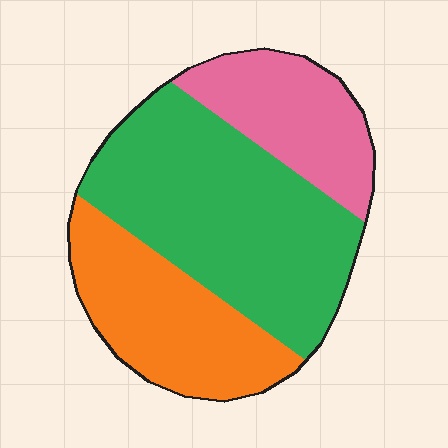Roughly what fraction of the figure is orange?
Orange covers around 30% of the figure.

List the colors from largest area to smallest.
From largest to smallest: green, orange, pink.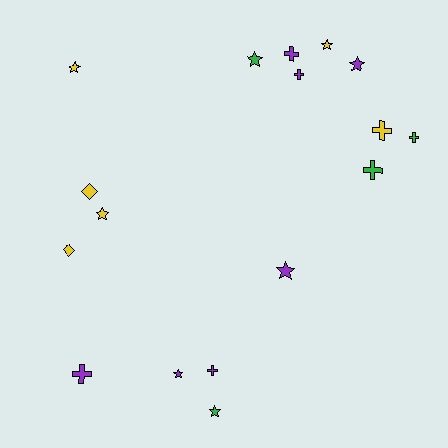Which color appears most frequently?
Purple, with 7 objects.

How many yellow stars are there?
There are 3 yellow stars.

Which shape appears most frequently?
Star, with 8 objects.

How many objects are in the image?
There are 17 objects.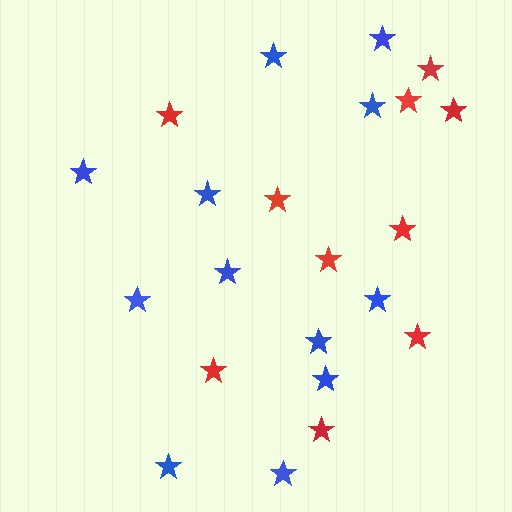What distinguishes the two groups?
There are 2 groups: one group of blue stars (12) and one group of red stars (10).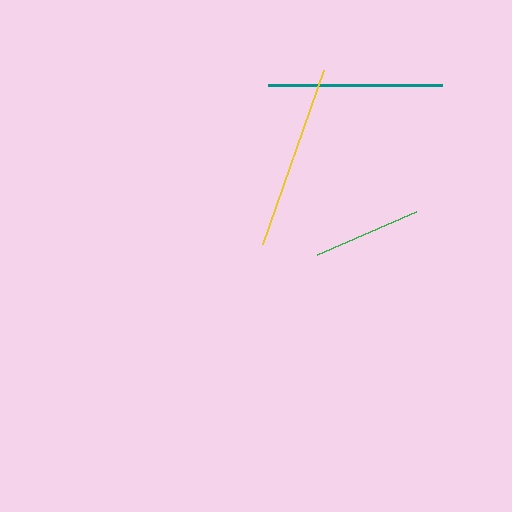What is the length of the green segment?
The green segment is approximately 108 pixels long.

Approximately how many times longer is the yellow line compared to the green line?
The yellow line is approximately 1.7 times the length of the green line.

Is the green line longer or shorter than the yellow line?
The yellow line is longer than the green line.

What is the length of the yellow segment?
The yellow segment is approximately 184 pixels long.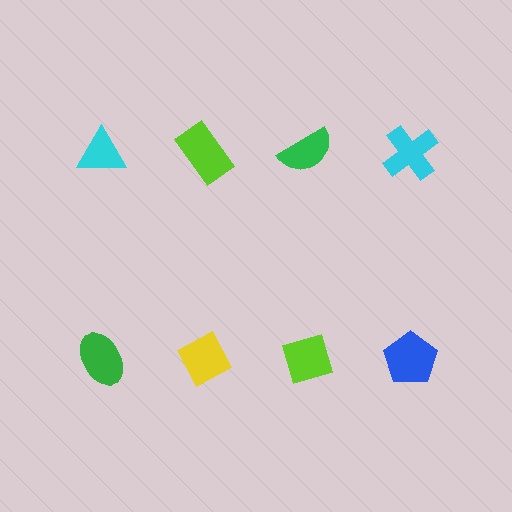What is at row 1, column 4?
A cyan cross.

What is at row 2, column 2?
A yellow diamond.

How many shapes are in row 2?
4 shapes.